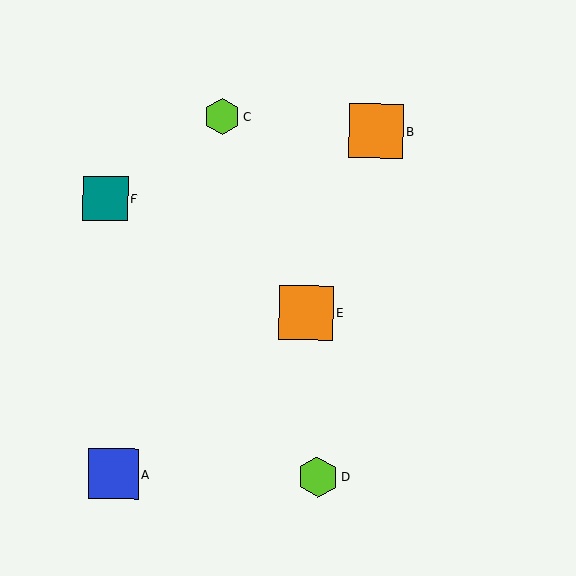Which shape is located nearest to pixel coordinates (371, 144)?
The orange square (labeled B) at (376, 131) is nearest to that location.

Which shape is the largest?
The orange square (labeled B) is the largest.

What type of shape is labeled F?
Shape F is a teal square.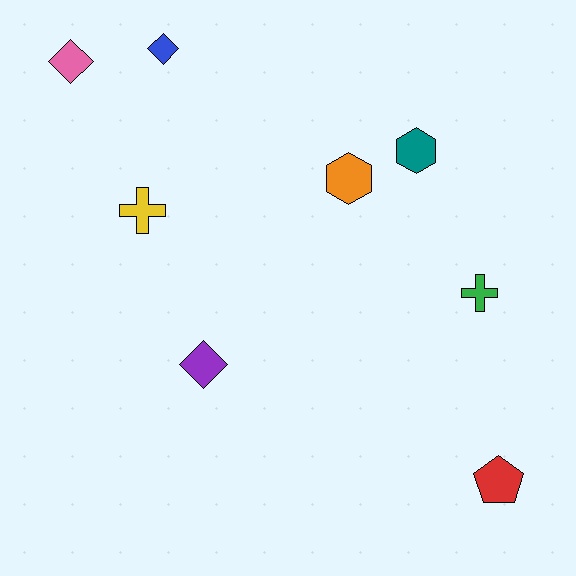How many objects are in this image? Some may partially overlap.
There are 8 objects.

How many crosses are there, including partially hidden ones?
There are 2 crosses.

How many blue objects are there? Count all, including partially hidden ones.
There is 1 blue object.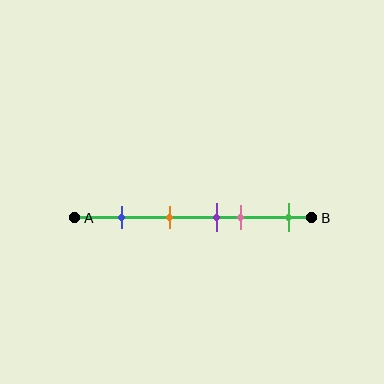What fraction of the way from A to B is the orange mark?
The orange mark is approximately 40% (0.4) of the way from A to B.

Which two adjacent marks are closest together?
The purple and pink marks are the closest adjacent pair.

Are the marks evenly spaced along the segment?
No, the marks are not evenly spaced.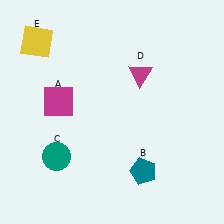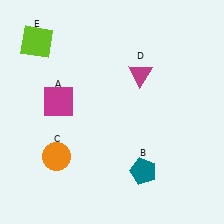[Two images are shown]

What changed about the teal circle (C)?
In Image 1, C is teal. In Image 2, it changed to orange.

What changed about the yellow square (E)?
In Image 1, E is yellow. In Image 2, it changed to lime.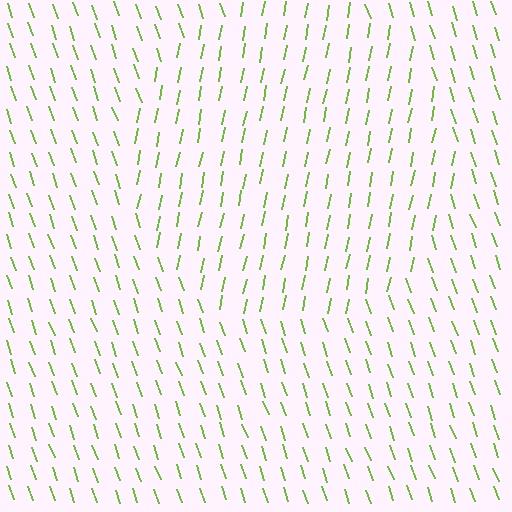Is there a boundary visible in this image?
Yes, there is a texture boundary formed by a change in line orientation.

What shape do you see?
I see a circle.